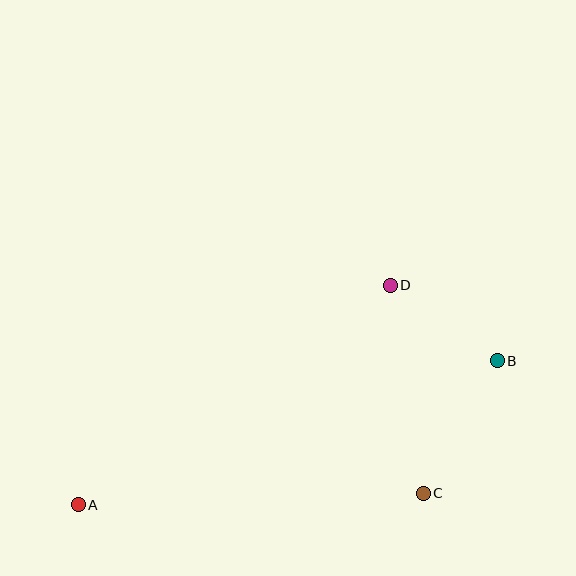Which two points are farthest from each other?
Points A and B are farthest from each other.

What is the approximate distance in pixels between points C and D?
The distance between C and D is approximately 211 pixels.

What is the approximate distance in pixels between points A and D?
The distance between A and D is approximately 382 pixels.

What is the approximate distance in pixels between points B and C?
The distance between B and C is approximately 151 pixels.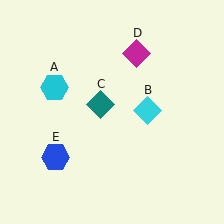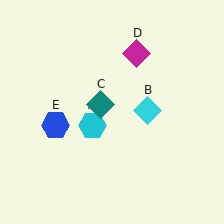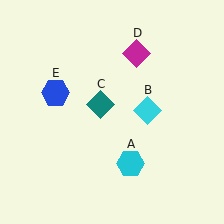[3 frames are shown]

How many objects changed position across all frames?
2 objects changed position: cyan hexagon (object A), blue hexagon (object E).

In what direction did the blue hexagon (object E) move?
The blue hexagon (object E) moved up.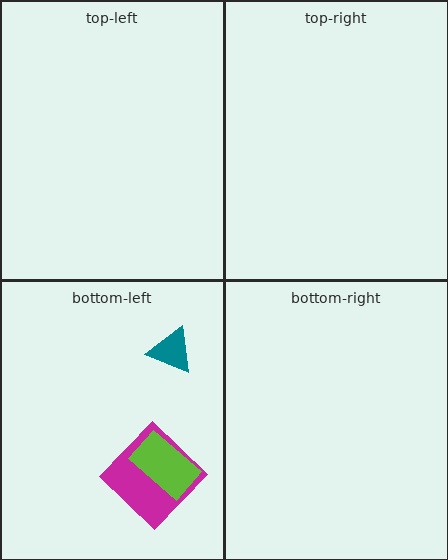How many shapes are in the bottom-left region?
3.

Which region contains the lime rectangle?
The bottom-left region.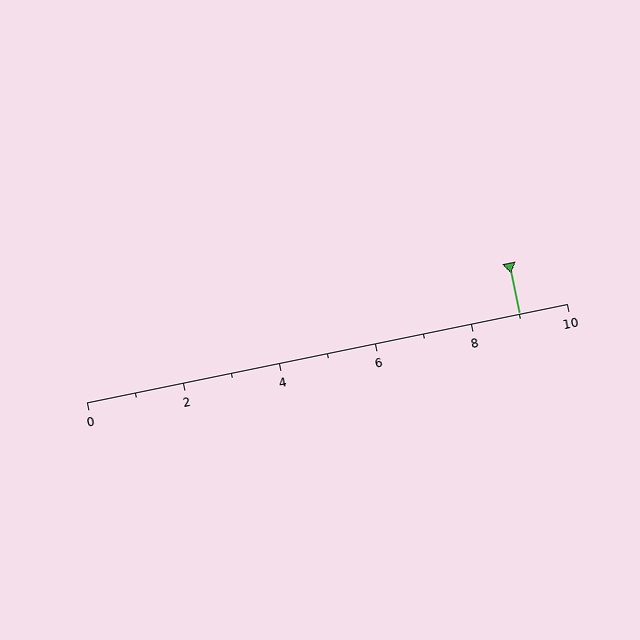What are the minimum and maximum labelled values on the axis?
The axis runs from 0 to 10.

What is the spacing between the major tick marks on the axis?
The major ticks are spaced 2 apart.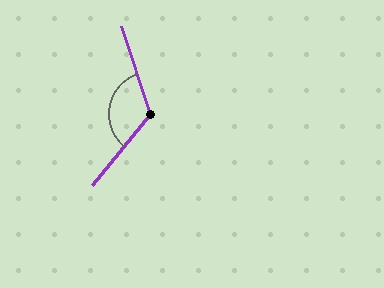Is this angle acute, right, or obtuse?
It is obtuse.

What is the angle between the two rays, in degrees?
Approximately 122 degrees.